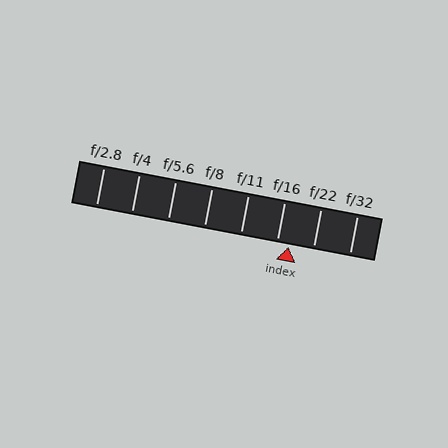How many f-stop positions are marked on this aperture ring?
There are 8 f-stop positions marked.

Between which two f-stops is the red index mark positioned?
The index mark is between f/16 and f/22.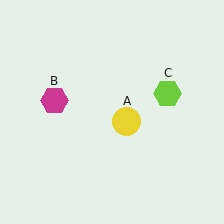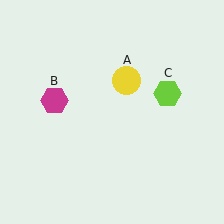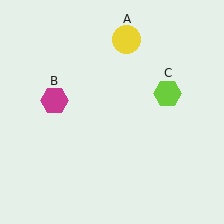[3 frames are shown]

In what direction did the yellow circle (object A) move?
The yellow circle (object A) moved up.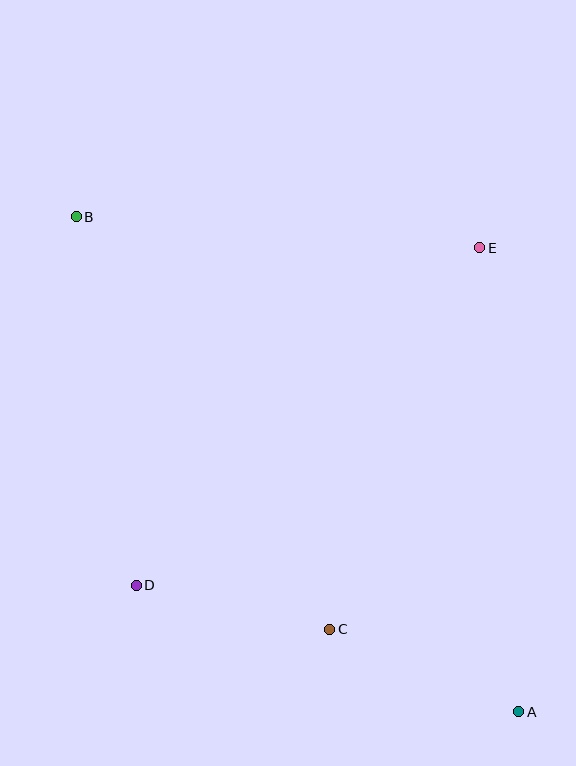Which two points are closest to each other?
Points C and D are closest to each other.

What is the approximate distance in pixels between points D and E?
The distance between D and E is approximately 482 pixels.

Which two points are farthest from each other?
Points A and B are farthest from each other.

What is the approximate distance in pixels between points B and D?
The distance between B and D is approximately 373 pixels.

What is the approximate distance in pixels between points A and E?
The distance between A and E is approximately 466 pixels.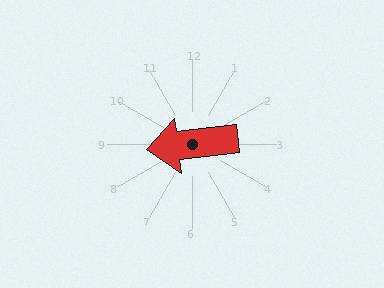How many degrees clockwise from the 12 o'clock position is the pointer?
Approximately 263 degrees.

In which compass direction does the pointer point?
West.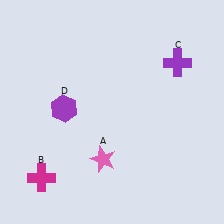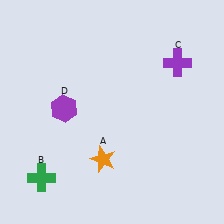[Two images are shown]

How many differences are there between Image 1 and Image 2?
There are 2 differences between the two images.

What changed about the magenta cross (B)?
In Image 1, B is magenta. In Image 2, it changed to green.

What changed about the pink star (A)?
In Image 1, A is pink. In Image 2, it changed to orange.